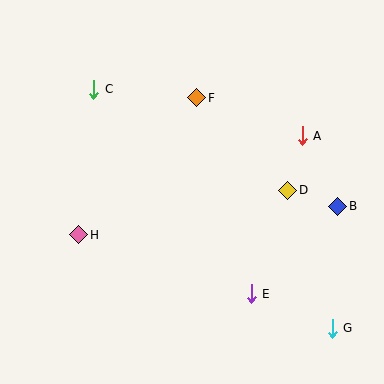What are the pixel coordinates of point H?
Point H is at (79, 235).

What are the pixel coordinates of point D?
Point D is at (288, 190).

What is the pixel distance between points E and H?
The distance between E and H is 182 pixels.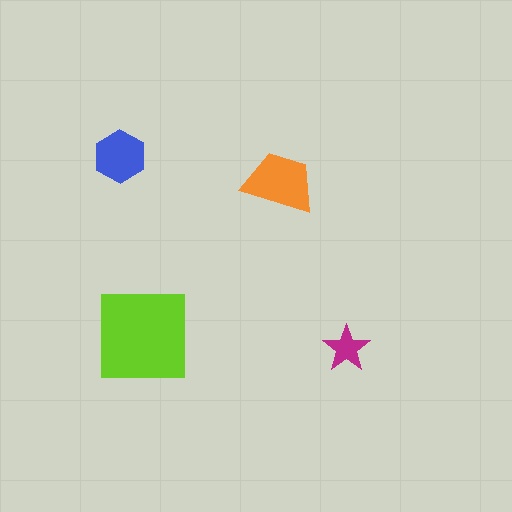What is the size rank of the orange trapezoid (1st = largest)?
2nd.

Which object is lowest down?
The magenta star is bottommost.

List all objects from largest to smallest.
The lime square, the orange trapezoid, the blue hexagon, the magenta star.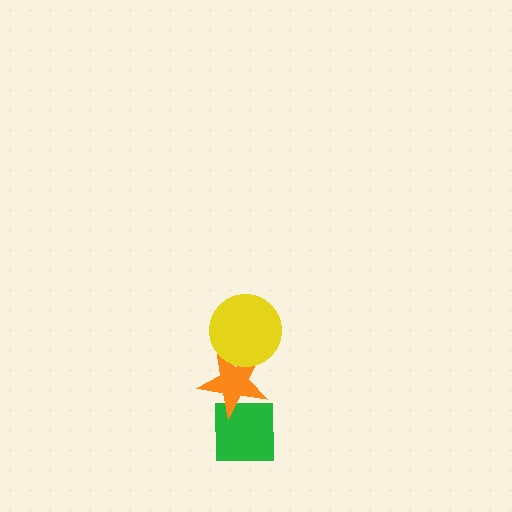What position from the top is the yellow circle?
The yellow circle is 1st from the top.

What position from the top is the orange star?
The orange star is 2nd from the top.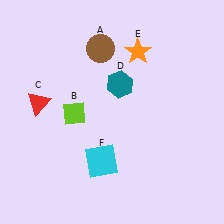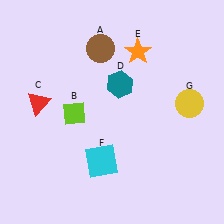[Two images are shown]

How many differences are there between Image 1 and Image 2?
There is 1 difference between the two images.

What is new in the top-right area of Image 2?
A yellow circle (G) was added in the top-right area of Image 2.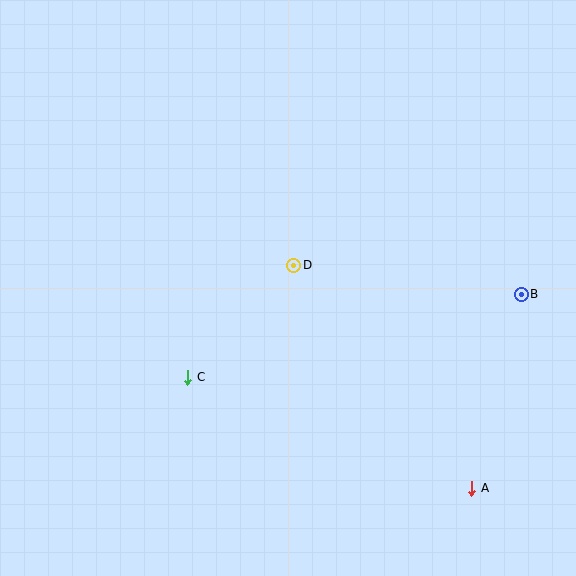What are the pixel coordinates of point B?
Point B is at (521, 294).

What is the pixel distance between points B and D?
The distance between B and D is 230 pixels.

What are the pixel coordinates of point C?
Point C is at (187, 377).